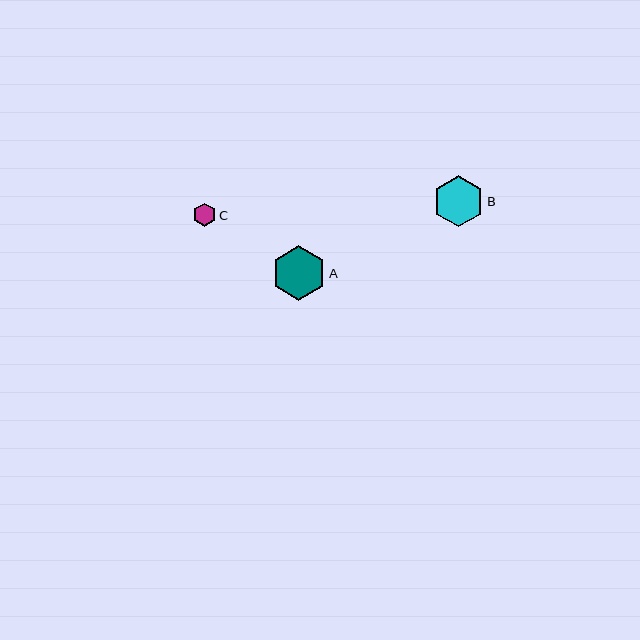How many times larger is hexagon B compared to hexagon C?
Hexagon B is approximately 2.2 times the size of hexagon C.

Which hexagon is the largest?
Hexagon A is the largest with a size of approximately 55 pixels.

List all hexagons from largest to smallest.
From largest to smallest: A, B, C.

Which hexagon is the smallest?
Hexagon C is the smallest with a size of approximately 23 pixels.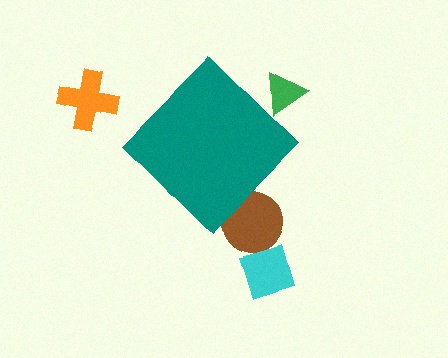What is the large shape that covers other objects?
A teal diamond.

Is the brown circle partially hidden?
Yes, the brown circle is partially hidden behind the teal diamond.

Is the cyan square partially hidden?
No, the cyan square is fully visible.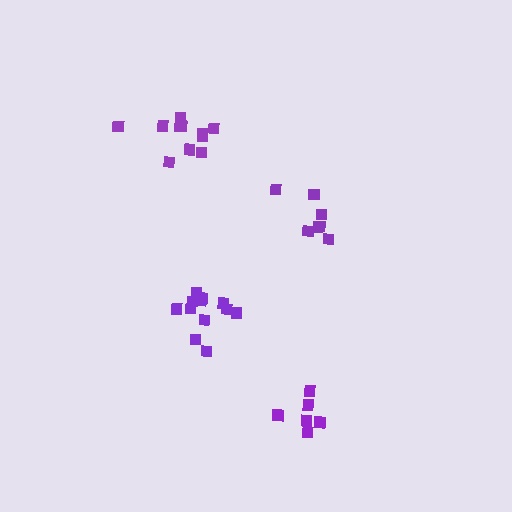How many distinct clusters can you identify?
There are 4 distinct clusters.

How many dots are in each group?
Group 1: 11 dots, Group 2: 6 dots, Group 3: 7 dots, Group 4: 12 dots (36 total).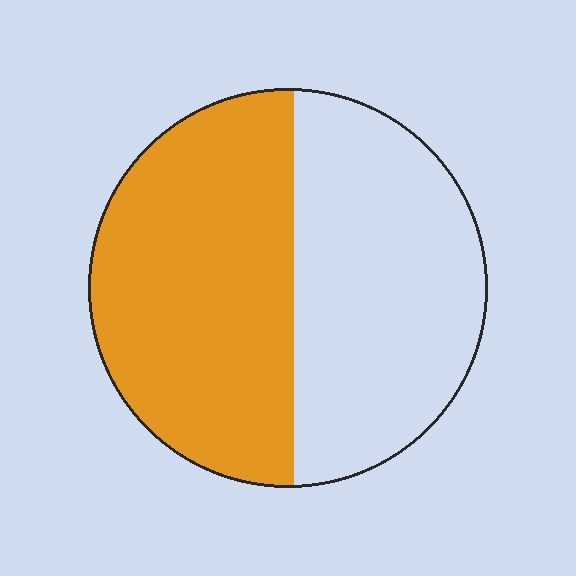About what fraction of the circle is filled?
About one half (1/2).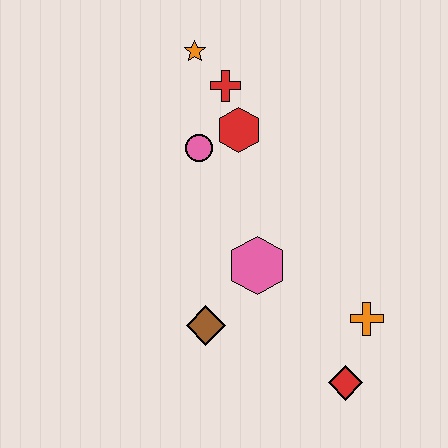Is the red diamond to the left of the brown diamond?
No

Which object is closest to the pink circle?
The red hexagon is closest to the pink circle.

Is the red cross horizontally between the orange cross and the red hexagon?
No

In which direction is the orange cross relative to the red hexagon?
The orange cross is below the red hexagon.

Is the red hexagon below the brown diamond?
No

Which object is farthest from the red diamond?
The orange star is farthest from the red diamond.